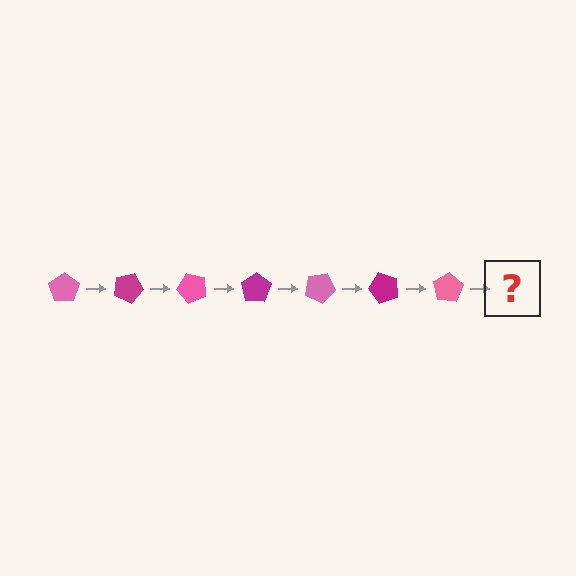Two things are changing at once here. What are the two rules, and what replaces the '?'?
The two rules are that it rotates 25 degrees each step and the color cycles through pink and magenta. The '?' should be a magenta pentagon, rotated 175 degrees from the start.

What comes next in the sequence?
The next element should be a magenta pentagon, rotated 175 degrees from the start.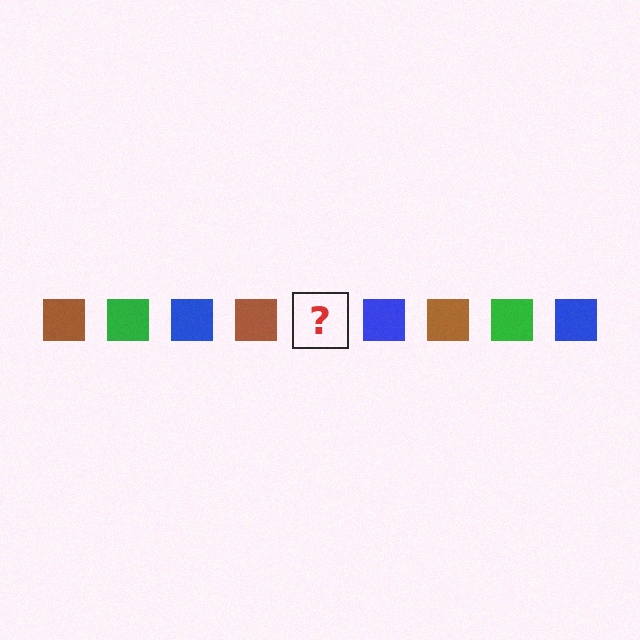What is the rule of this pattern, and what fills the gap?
The rule is that the pattern cycles through brown, green, blue squares. The gap should be filled with a green square.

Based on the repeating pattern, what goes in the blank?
The blank should be a green square.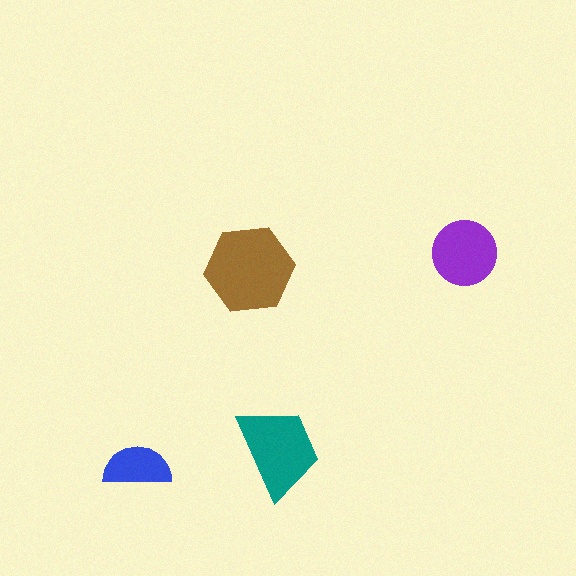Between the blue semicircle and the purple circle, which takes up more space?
The purple circle.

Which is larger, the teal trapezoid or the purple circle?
The teal trapezoid.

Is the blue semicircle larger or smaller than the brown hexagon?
Smaller.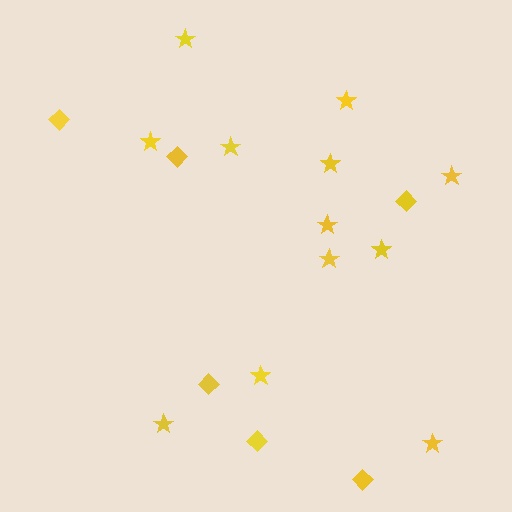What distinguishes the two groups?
There are 2 groups: one group of stars (12) and one group of diamonds (6).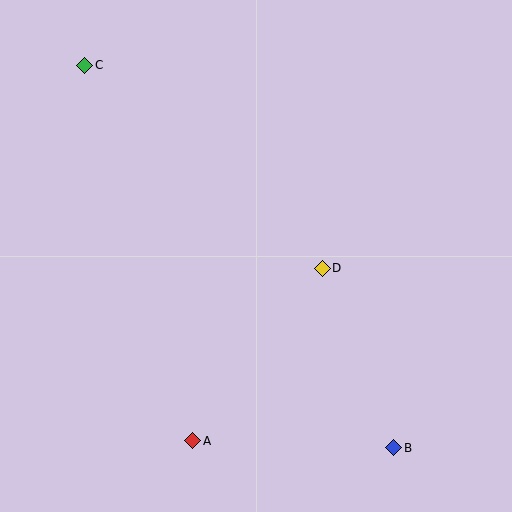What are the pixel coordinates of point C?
Point C is at (85, 65).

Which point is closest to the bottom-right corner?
Point B is closest to the bottom-right corner.